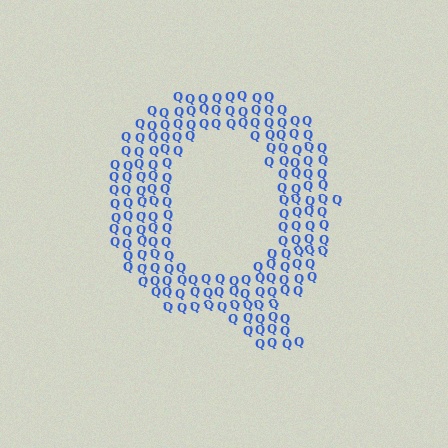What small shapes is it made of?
It is made of small letter Q's.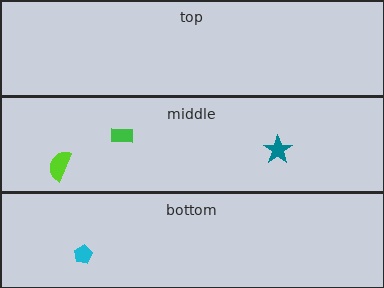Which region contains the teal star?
The middle region.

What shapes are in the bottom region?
The cyan pentagon.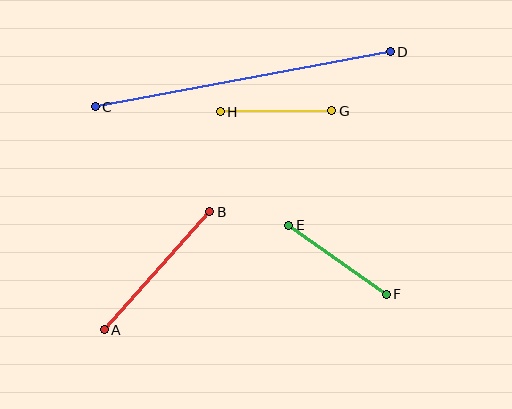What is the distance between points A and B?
The distance is approximately 158 pixels.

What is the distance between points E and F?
The distance is approximately 120 pixels.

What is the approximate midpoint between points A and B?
The midpoint is at approximately (157, 271) pixels.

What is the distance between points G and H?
The distance is approximately 112 pixels.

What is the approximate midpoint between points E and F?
The midpoint is at approximately (337, 260) pixels.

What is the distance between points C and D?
The distance is approximately 300 pixels.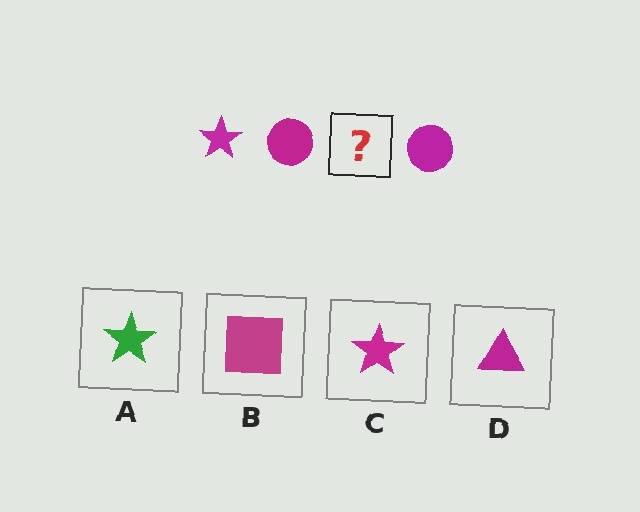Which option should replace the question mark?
Option C.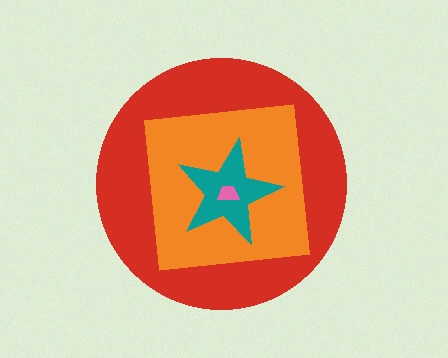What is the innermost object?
The pink trapezoid.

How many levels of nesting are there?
4.